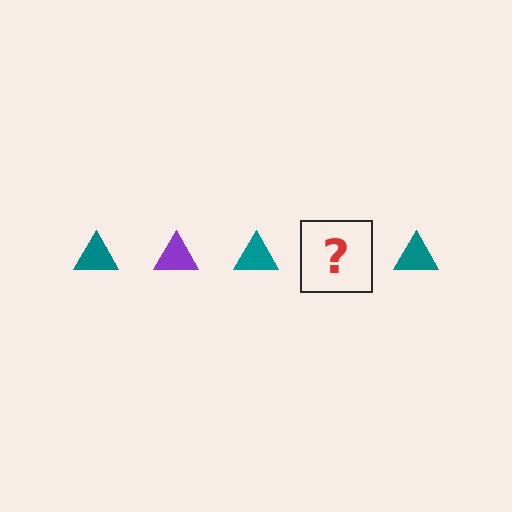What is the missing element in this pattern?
The missing element is a purple triangle.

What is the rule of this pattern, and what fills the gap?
The rule is that the pattern cycles through teal, purple triangles. The gap should be filled with a purple triangle.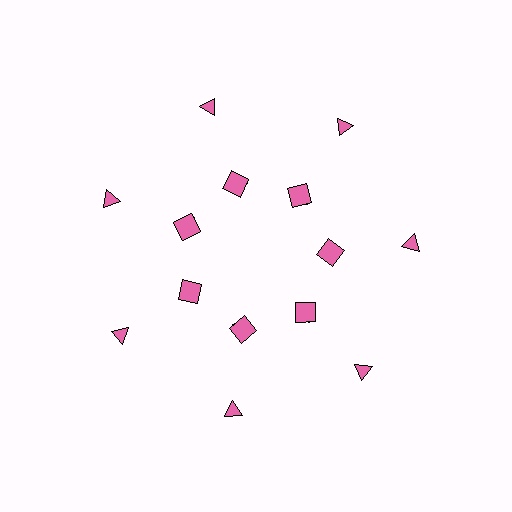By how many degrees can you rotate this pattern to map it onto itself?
The pattern maps onto itself every 51 degrees of rotation.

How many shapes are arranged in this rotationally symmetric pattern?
There are 21 shapes, arranged in 7 groups of 3.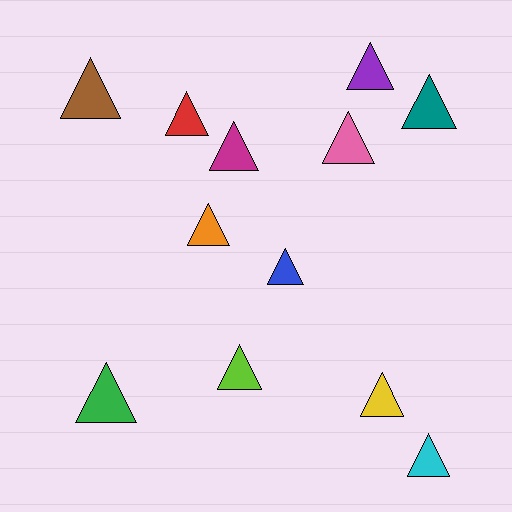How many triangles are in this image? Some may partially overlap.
There are 12 triangles.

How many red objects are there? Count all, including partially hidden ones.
There is 1 red object.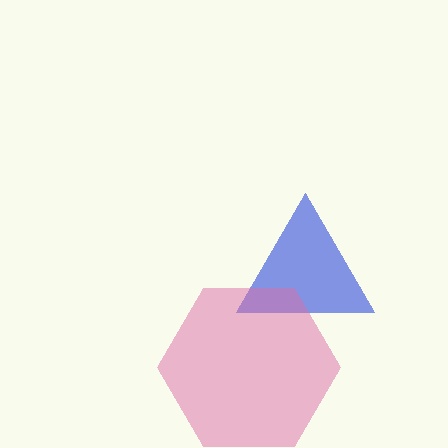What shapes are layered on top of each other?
The layered shapes are: a blue triangle, a pink hexagon.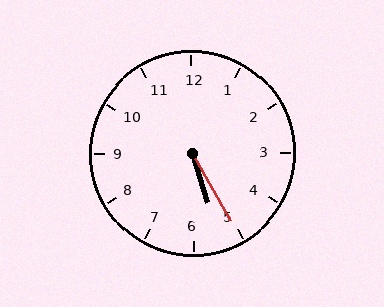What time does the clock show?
5:25.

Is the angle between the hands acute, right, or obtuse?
It is acute.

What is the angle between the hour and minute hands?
Approximately 12 degrees.